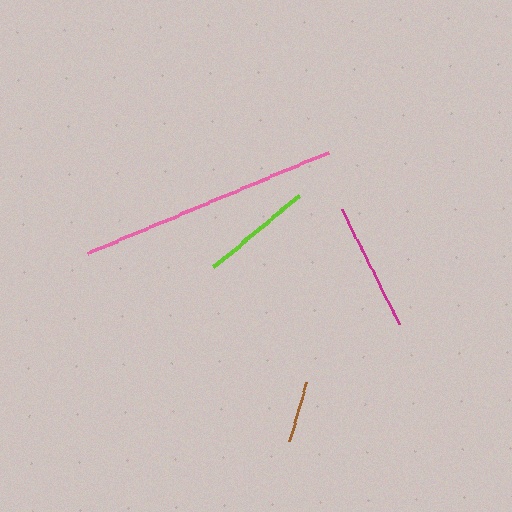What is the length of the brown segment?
The brown segment is approximately 61 pixels long.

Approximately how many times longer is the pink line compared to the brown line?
The pink line is approximately 4.3 times the length of the brown line.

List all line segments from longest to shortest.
From longest to shortest: pink, magenta, lime, brown.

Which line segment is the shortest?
The brown line is the shortest at approximately 61 pixels.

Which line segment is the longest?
The pink line is the longest at approximately 262 pixels.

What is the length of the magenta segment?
The magenta segment is approximately 129 pixels long.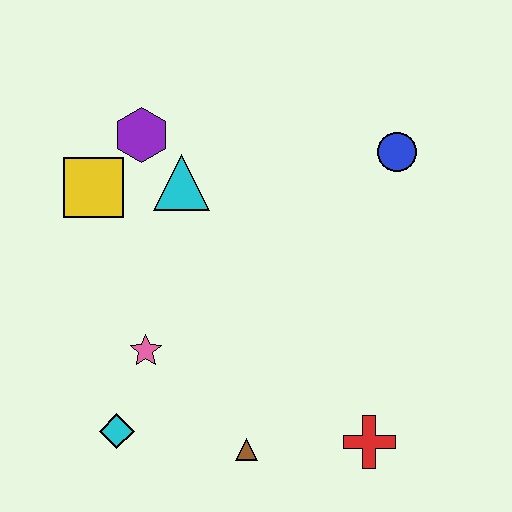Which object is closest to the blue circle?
The cyan triangle is closest to the blue circle.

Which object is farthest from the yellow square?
The red cross is farthest from the yellow square.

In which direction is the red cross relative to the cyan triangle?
The red cross is below the cyan triangle.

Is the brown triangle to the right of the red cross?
No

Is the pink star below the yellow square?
Yes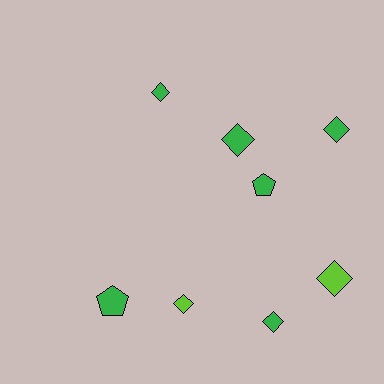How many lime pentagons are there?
There are no lime pentagons.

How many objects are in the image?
There are 8 objects.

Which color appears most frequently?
Green, with 6 objects.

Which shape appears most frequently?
Diamond, with 6 objects.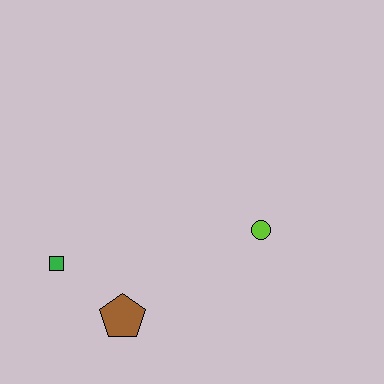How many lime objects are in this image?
There is 1 lime object.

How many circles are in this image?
There is 1 circle.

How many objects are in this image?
There are 3 objects.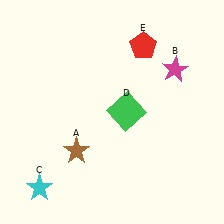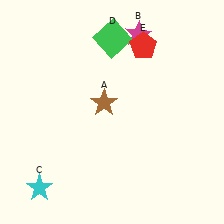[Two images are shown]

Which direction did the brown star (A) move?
The brown star (A) moved up.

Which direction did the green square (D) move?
The green square (D) moved up.